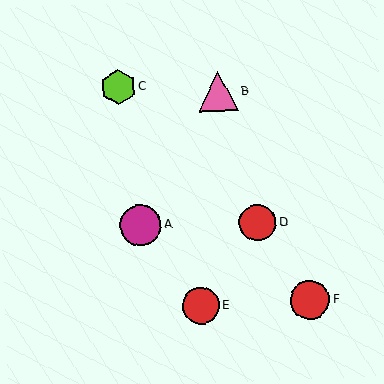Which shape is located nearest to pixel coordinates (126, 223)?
The magenta circle (labeled A) at (140, 225) is nearest to that location.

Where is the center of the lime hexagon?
The center of the lime hexagon is at (118, 87).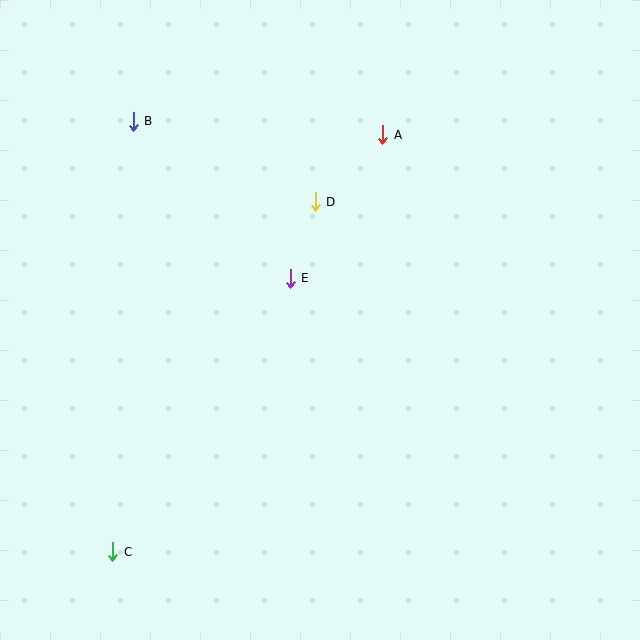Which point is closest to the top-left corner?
Point B is closest to the top-left corner.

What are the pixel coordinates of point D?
Point D is at (315, 202).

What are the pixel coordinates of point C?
Point C is at (113, 552).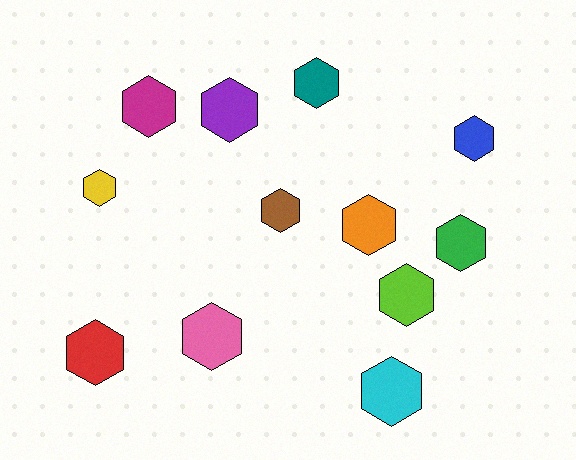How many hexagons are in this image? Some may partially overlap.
There are 12 hexagons.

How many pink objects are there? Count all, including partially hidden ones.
There is 1 pink object.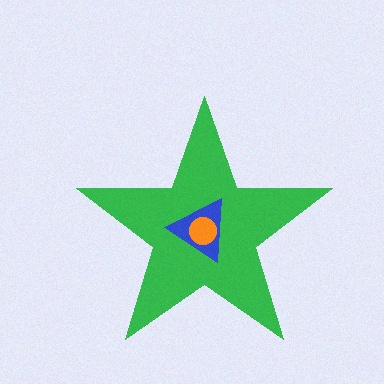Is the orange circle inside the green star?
Yes.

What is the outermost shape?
The green star.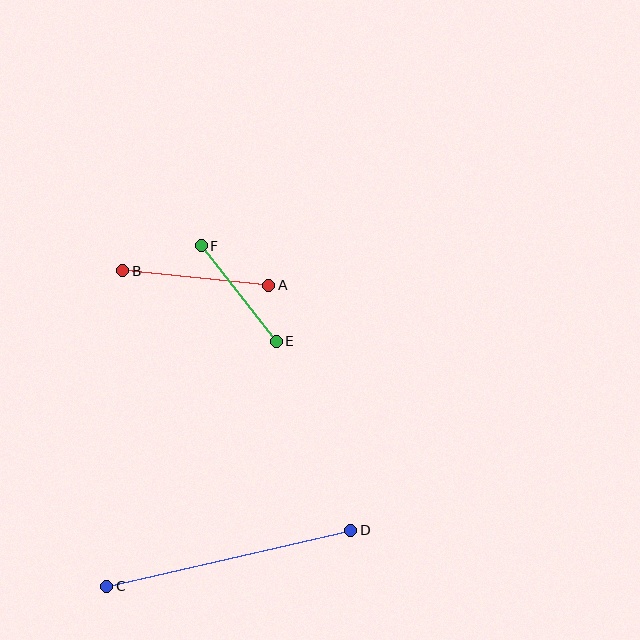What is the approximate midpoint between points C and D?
The midpoint is at approximately (229, 558) pixels.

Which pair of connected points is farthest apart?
Points C and D are farthest apart.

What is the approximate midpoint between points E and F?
The midpoint is at approximately (239, 294) pixels.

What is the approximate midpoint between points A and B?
The midpoint is at approximately (196, 278) pixels.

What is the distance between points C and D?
The distance is approximately 251 pixels.